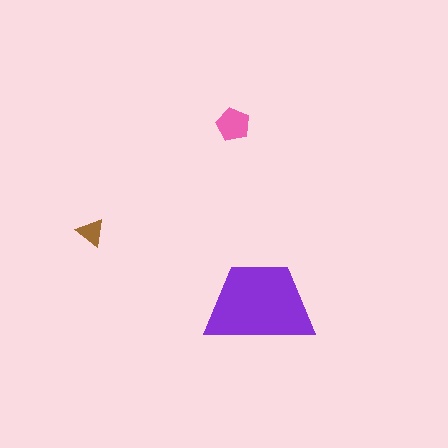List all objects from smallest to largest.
The brown triangle, the pink pentagon, the purple trapezoid.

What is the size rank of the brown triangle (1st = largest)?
3rd.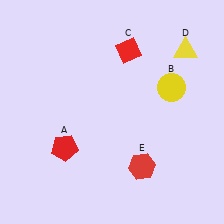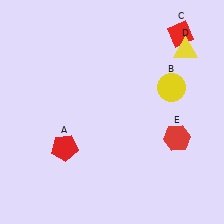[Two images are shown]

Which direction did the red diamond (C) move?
The red diamond (C) moved right.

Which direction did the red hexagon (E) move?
The red hexagon (E) moved right.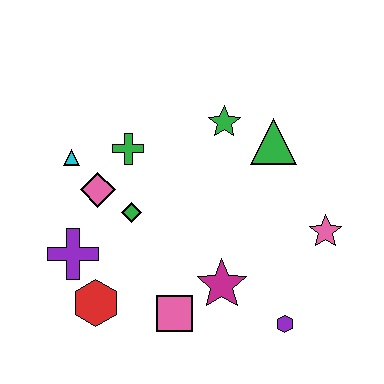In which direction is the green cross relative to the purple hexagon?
The green cross is above the purple hexagon.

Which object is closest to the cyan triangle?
The pink diamond is closest to the cyan triangle.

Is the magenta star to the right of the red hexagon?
Yes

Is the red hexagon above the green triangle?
No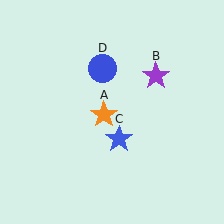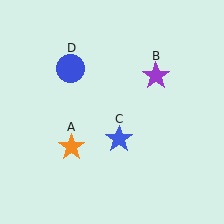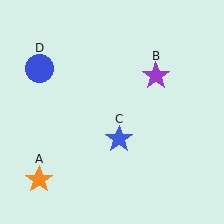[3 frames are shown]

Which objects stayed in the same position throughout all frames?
Purple star (object B) and blue star (object C) remained stationary.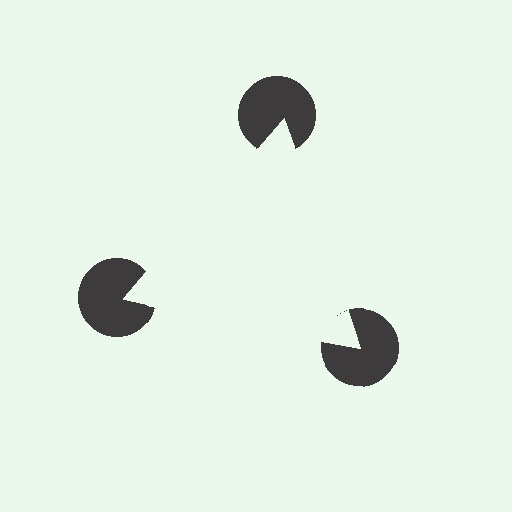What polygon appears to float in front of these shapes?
An illusory triangle — its edges are inferred from the aligned wedge cuts in the pac-man discs, not physically drawn.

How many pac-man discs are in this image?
There are 3 — one at each vertex of the illusory triangle.